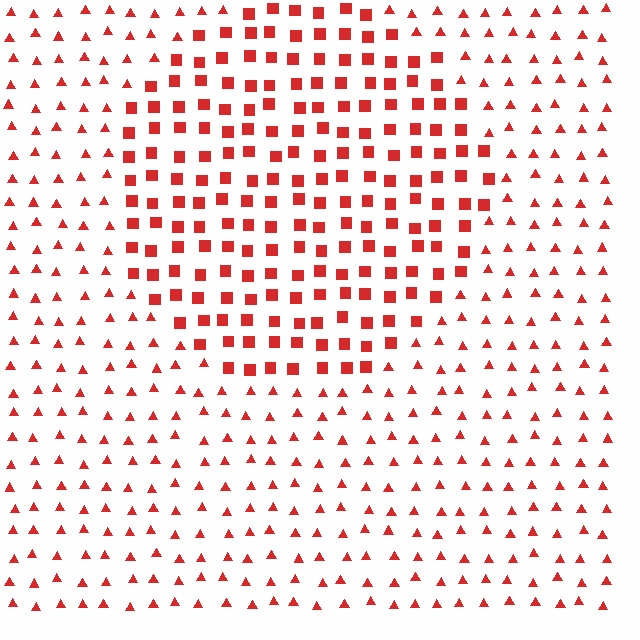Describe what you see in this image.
The image is filled with small red elements arranged in a uniform grid. A circle-shaped region contains squares, while the surrounding area contains triangles. The boundary is defined purely by the change in element shape.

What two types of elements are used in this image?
The image uses squares inside the circle region and triangles outside it.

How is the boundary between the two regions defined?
The boundary is defined by a change in element shape: squares inside vs. triangles outside. All elements share the same color and spacing.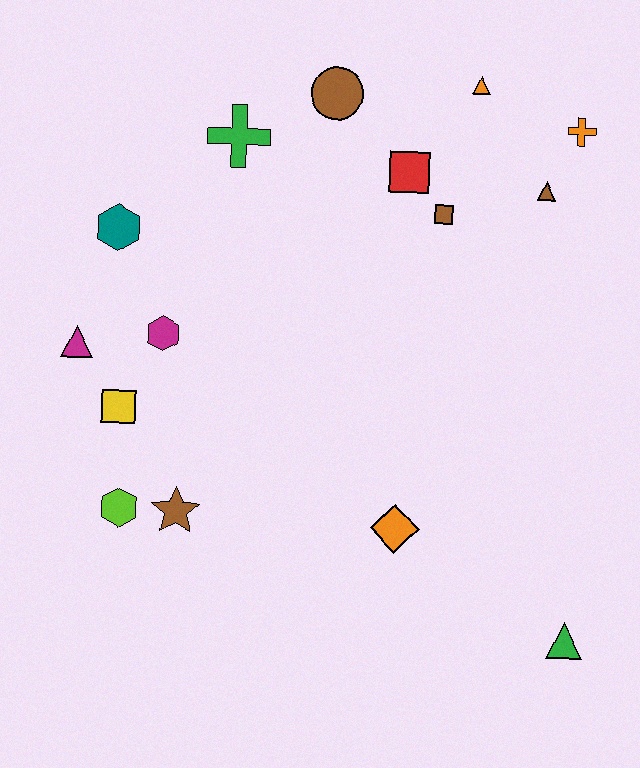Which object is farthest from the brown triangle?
The lime hexagon is farthest from the brown triangle.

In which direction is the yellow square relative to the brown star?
The yellow square is above the brown star.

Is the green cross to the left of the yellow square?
No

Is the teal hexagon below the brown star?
No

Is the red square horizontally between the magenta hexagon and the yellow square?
No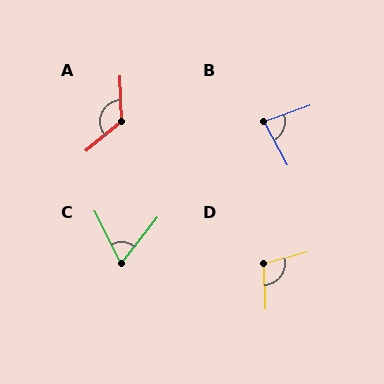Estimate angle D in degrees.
Approximately 103 degrees.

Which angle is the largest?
A, at approximately 128 degrees.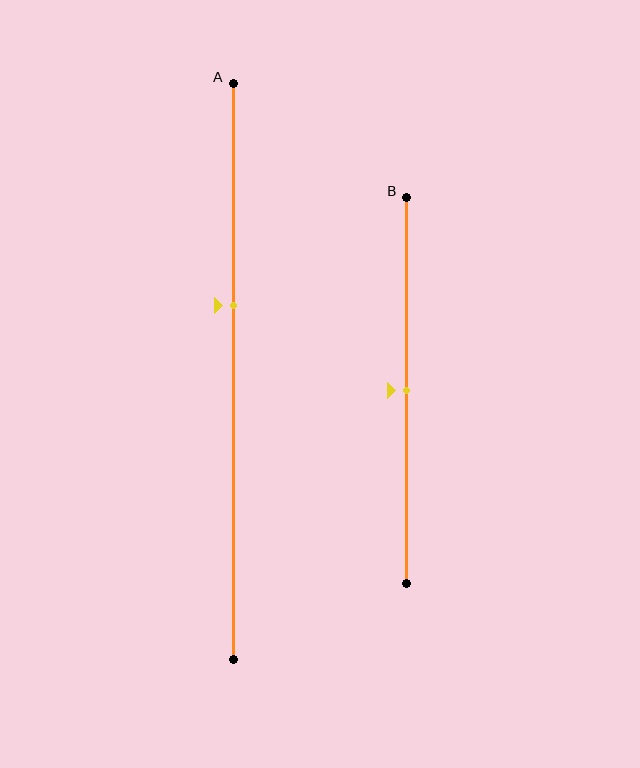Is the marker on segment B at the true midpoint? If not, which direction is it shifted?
Yes, the marker on segment B is at the true midpoint.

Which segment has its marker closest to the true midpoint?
Segment B has its marker closest to the true midpoint.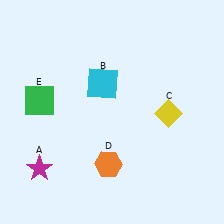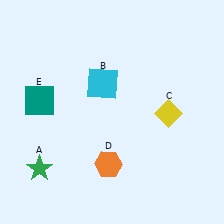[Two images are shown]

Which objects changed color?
A changed from magenta to green. E changed from green to teal.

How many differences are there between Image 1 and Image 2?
There are 2 differences between the two images.